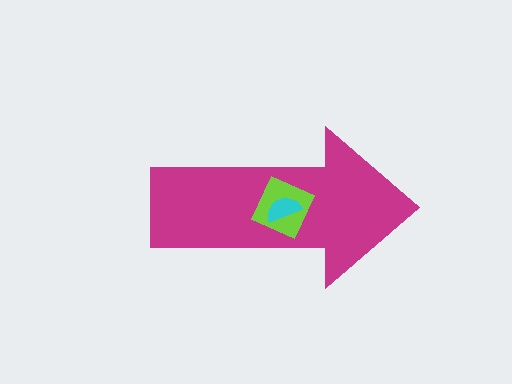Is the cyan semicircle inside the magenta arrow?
Yes.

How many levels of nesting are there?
3.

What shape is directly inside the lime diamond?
The cyan semicircle.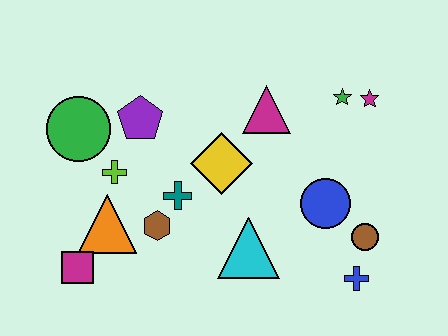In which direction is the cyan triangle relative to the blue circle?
The cyan triangle is to the left of the blue circle.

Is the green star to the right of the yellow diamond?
Yes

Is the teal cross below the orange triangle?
No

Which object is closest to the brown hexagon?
The teal cross is closest to the brown hexagon.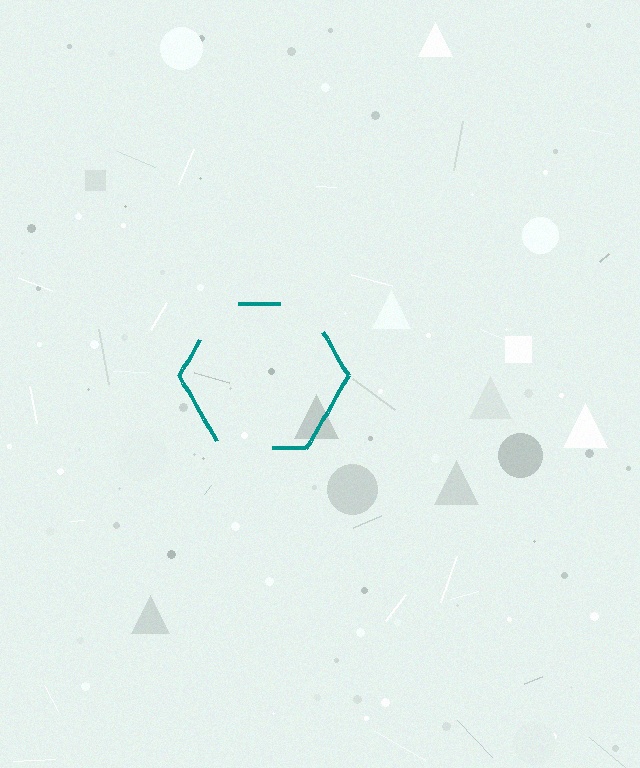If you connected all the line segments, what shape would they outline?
They would outline a hexagon.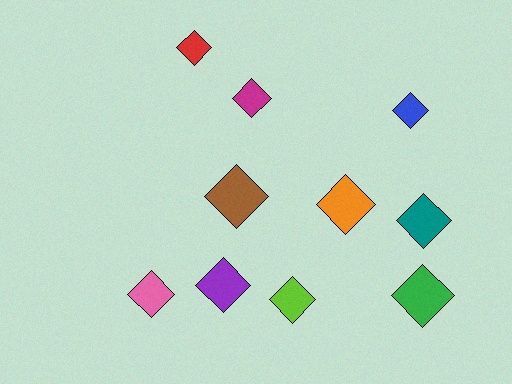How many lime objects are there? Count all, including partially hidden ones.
There is 1 lime object.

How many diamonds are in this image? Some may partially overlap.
There are 10 diamonds.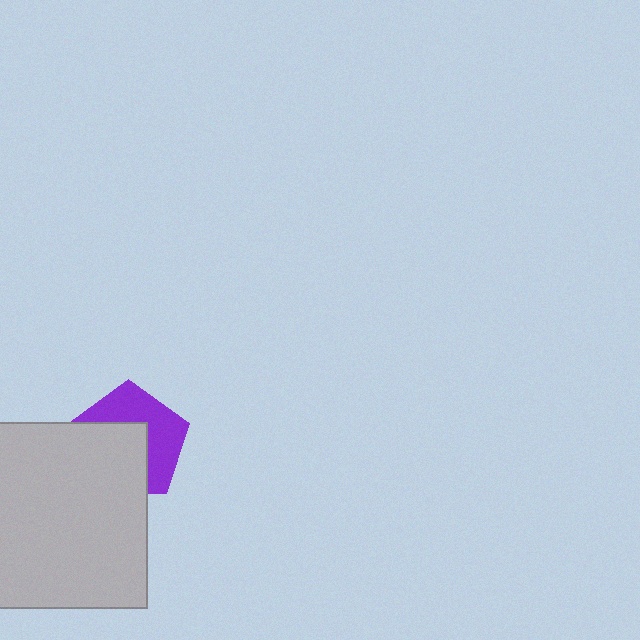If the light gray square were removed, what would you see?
You would see the complete purple pentagon.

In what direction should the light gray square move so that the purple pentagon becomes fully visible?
The light gray square should move toward the lower-left. That is the shortest direction to clear the overlap and leave the purple pentagon fully visible.